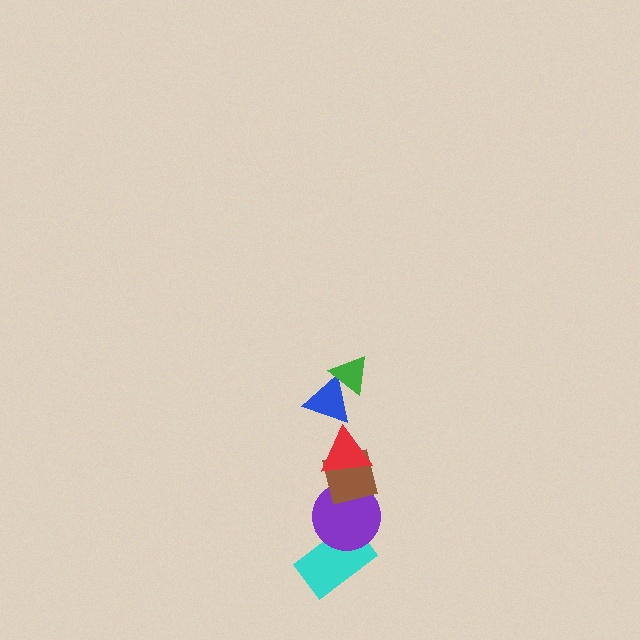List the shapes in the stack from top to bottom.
From top to bottom: the green triangle, the blue triangle, the red triangle, the brown square, the purple circle, the cyan rectangle.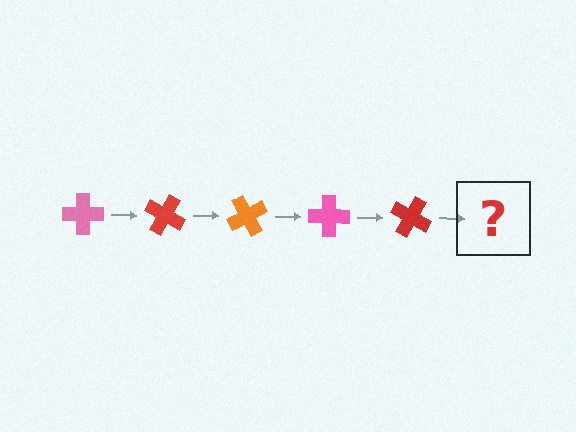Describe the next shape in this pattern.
It should be an orange cross, rotated 150 degrees from the start.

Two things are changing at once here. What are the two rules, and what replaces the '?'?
The two rules are that it rotates 30 degrees each step and the color cycles through pink, red, and orange. The '?' should be an orange cross, rotated 150 degrees from the start.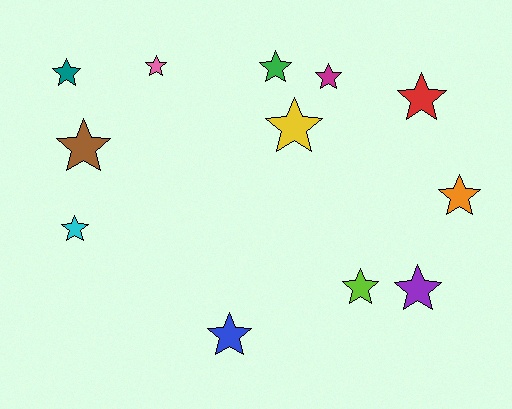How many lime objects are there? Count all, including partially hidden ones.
There is 1 lime object.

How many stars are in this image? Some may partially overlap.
There are 12 stars.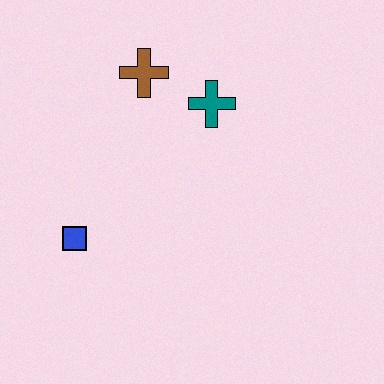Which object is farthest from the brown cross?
The blue square is farthest from the brown cross.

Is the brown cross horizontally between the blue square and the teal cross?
Yes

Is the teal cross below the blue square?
No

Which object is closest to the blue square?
The brown cross is closest to the blue square.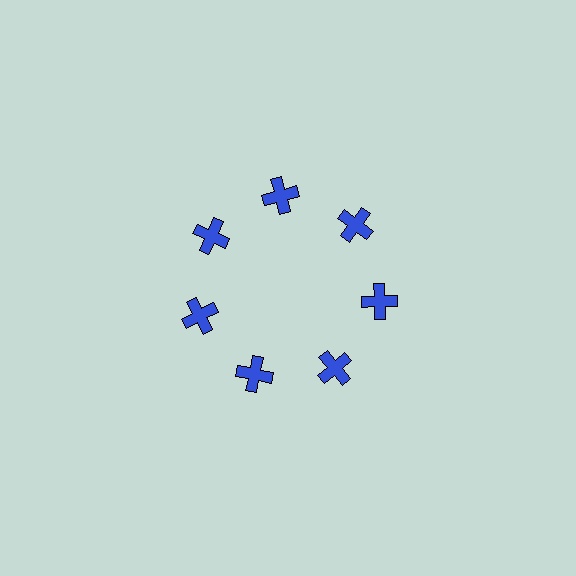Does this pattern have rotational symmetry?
Yes, this pattern has 7-fold rotational symmetry. It looks the same after rotating 51 degrees around the center.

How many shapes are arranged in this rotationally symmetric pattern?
There are 7 shapes, arranged in 7 groups of 1.